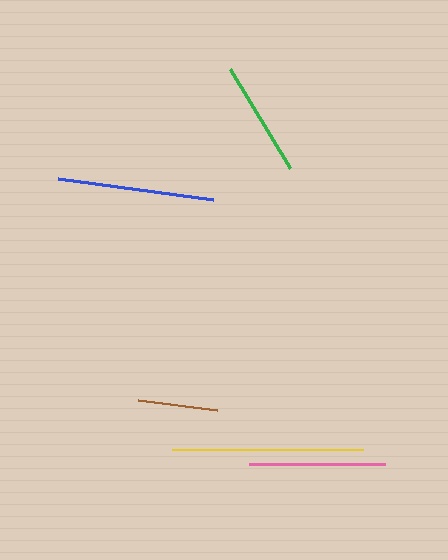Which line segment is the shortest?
The brown line is the shortest at approximately 79 pixels.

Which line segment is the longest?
The yellow line is the longest at approximately 191 pixels.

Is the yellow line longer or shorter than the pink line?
The yellow line is longer than the pink line.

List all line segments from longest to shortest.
From longest to shortest: yellow, blue, pink, green, brown.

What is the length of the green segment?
The green segment is approximately 116 pixels long.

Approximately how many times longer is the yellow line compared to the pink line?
The yellow line is approximately 1.4 times the length of the pink line.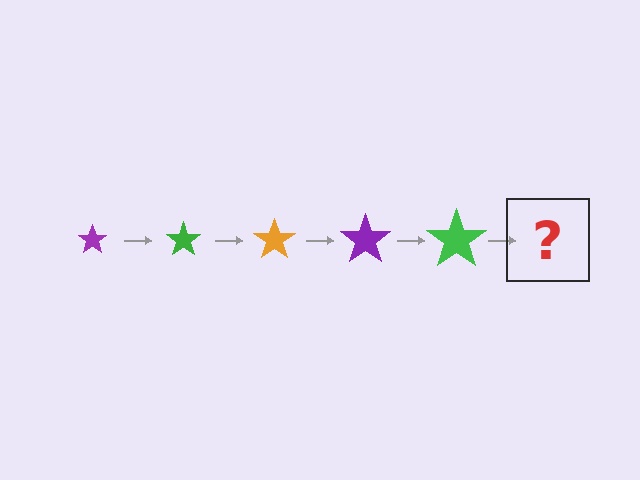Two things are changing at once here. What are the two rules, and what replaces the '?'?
The two rules are that the star grows larger each step and the color cycles through purple, green, and orange. The '?' should be an orange star, larger than the previous one.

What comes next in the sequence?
The next element should be an orange star, larger than the previous one.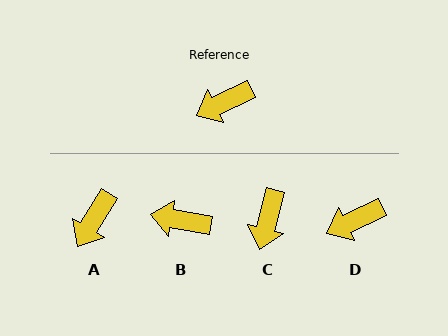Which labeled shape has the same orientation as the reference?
D.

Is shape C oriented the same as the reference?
No, it is off by about 50 degrees.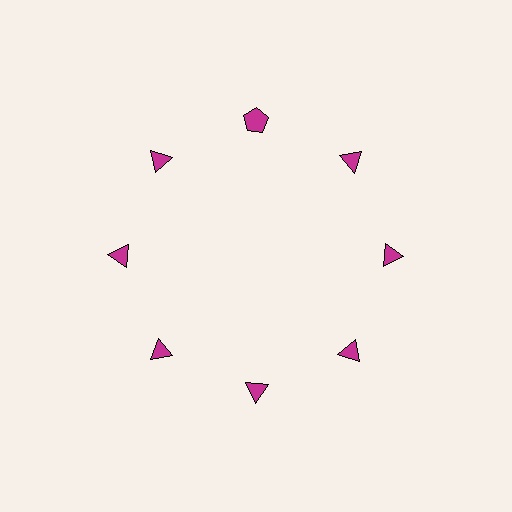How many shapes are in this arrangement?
There are 8 shapes arranged in a ring pattern.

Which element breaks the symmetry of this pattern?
The magenta pentagon at roughly the 12 o'clock position breaks the symmetry. All other shapes are magenta triangles.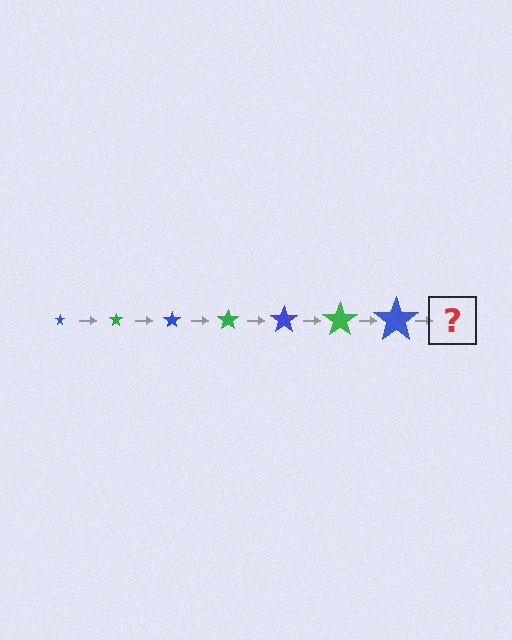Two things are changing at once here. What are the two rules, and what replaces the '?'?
The two rules are that the star grows larger each step and the color cycles through blue and green. The '?' should be a green star, larger than the previous one.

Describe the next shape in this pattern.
It should be a green star, larger than the previous one.